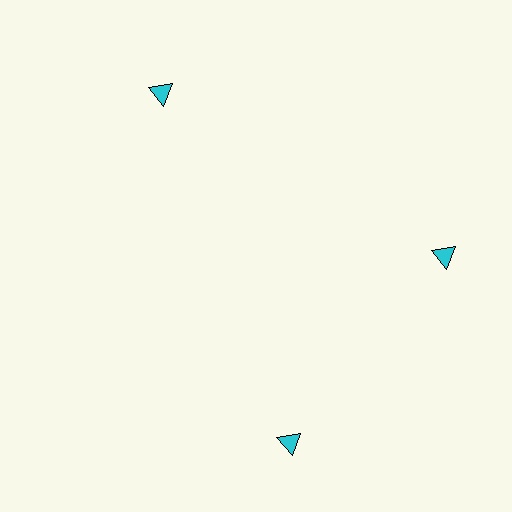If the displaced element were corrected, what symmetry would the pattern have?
It would have 3-fold rotational symmetry — the pattern would map onto itself every 120 degrees.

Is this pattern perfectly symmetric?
No. The 3 cyan triangles are arranged in a ring, but one element near the 7 o'clock position is rotated out of alignment along the ring, breaking the 3-fold rotational symmetry.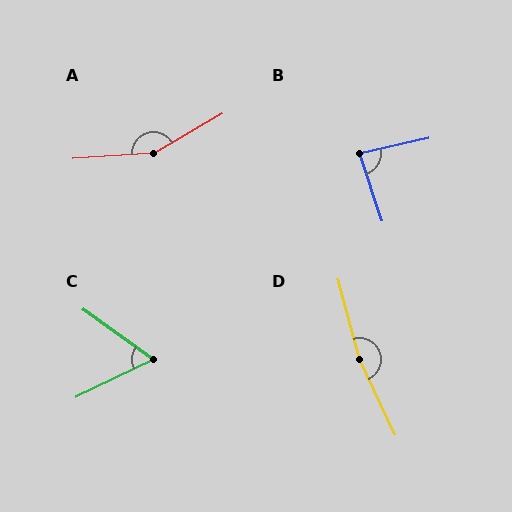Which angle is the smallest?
C, at approximately 61 degrees.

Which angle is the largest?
D, at approximately 170 degrees.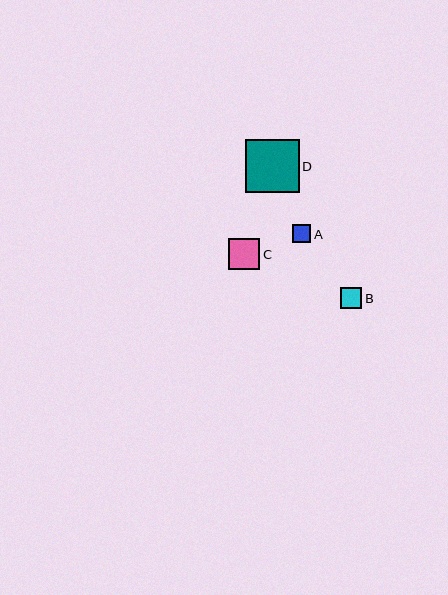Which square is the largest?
Square D is the largest with a size of approximately 53 pixels.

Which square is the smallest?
Square A is the smallest with a size of approximately 18 pixels.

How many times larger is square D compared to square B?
Square D is approximately 2.6 times the size of square B.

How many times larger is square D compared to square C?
Square D is approximately 1.7 times the size of square C.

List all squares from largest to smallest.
From largest to smallest: D, C, B, A.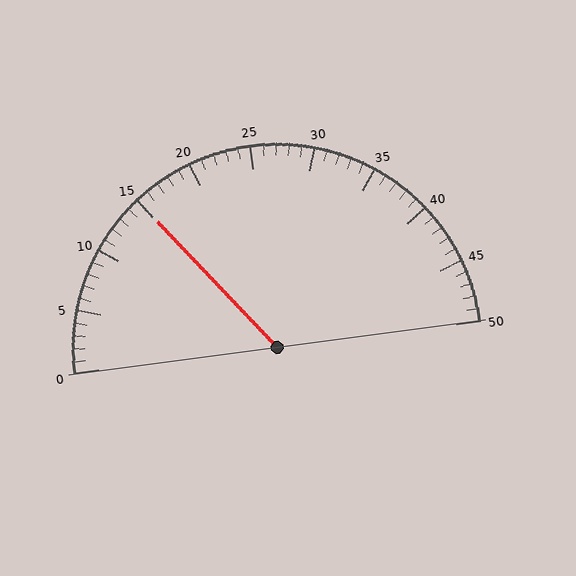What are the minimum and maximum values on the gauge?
The gauge ranges from 0 to 50.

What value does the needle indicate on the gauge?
The needle indicates approximately 15.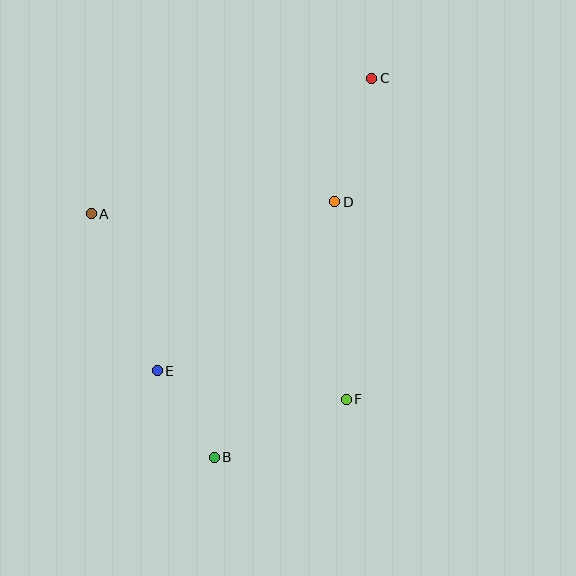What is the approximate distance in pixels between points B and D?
The distance between B and D is approximately 283 pixels.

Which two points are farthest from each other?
Points B and C are farthest from each other.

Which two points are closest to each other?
Points B and E are closest to each other.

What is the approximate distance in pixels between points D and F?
The distance between D and F is approximately 198 pixels.